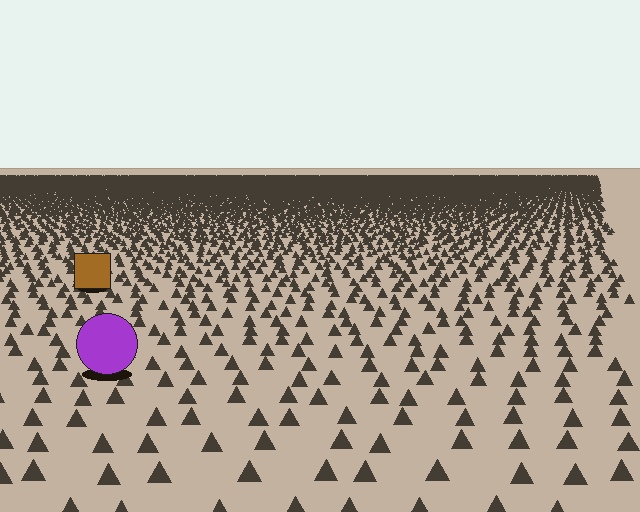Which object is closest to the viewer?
The purple circle is closest. The texture marks near it are larger and more spread out.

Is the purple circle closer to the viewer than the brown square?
Yes. The purple circle is closer — you can tell from the texture gradient: the ground texture is coarser near it.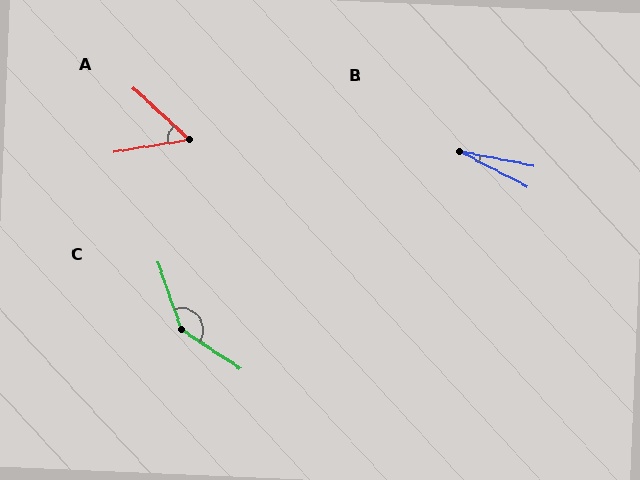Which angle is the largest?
C, at approximately 143 degrees.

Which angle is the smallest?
B, at approximately 16 degrees.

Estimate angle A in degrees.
Approximately 52 degrees.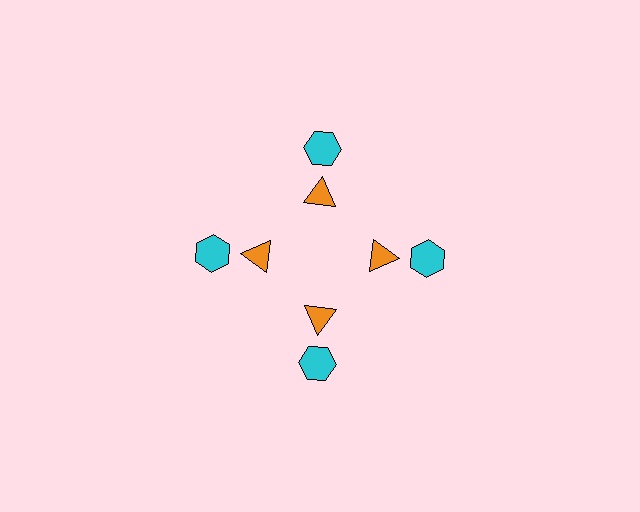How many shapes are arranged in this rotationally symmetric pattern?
There are 8 shapes, arranged in 4 groups of 2.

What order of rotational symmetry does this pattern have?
This pattern has 4-fold rotational symmetry.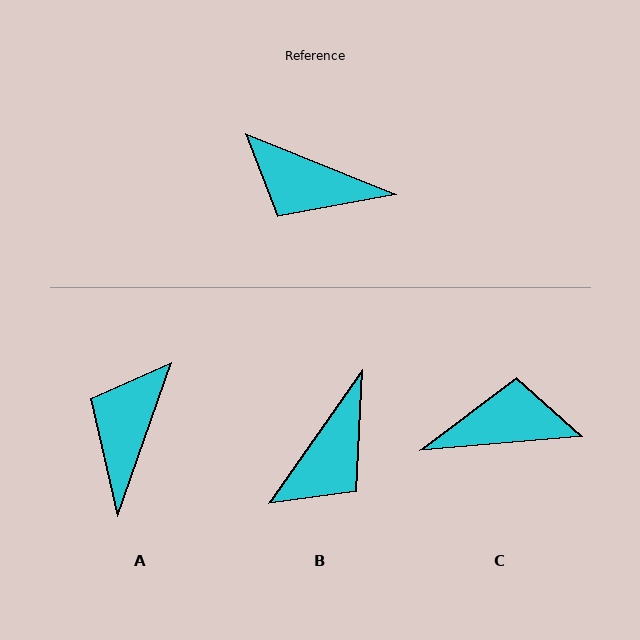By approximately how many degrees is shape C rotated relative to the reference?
Approximately 153 degrees clockwise.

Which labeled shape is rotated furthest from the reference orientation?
C, about 153 degrees away.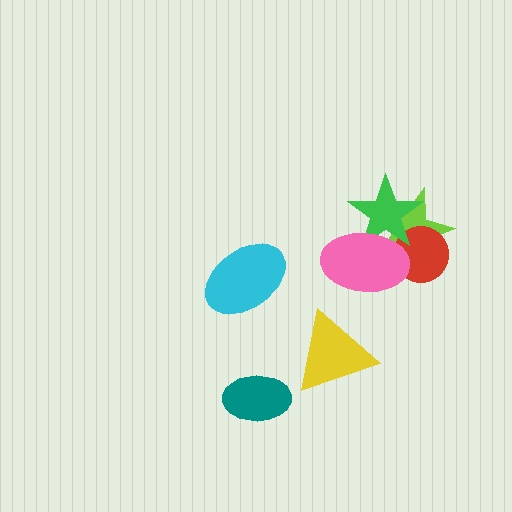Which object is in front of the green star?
The pink ellipse is in front of the green star.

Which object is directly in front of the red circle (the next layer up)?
The green star is directly in front of the red circle.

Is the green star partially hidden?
Yes, it is partially covered by another shape.